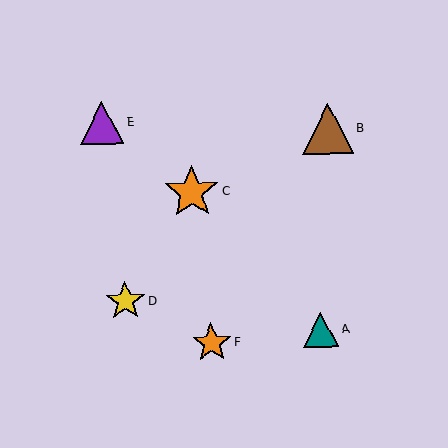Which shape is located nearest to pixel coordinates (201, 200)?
The orange star (labeled C) at (192, 192) is nearest to that location.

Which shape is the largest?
The orange star (labeled C) is the largest.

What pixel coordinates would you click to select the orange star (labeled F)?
Click at (212, 343) to select the orange star F.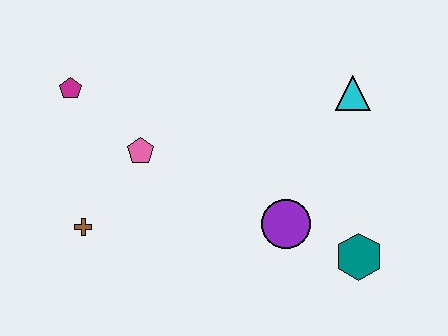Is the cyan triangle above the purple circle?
Yes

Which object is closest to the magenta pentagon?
The pink pentagon is closest to the magenta pentagon.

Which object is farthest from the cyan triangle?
The brown cross is farthest from the cyan triangle.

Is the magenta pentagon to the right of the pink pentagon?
No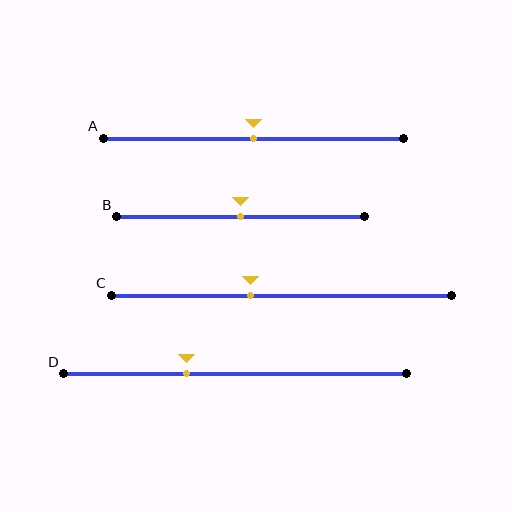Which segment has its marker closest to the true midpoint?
Segment A has its marker closest to the true midpoint.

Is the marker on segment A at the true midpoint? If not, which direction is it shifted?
Yes, the marker on segment A is at the true midpoint.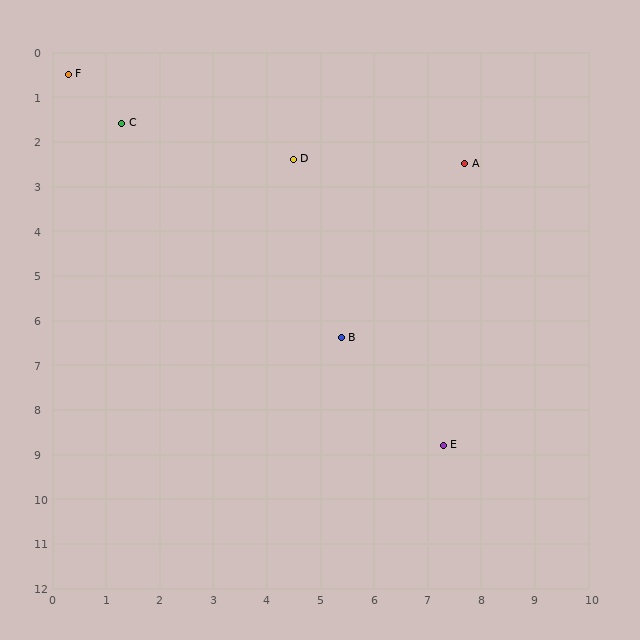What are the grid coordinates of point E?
Point E is at approximately (7.3, 8.8).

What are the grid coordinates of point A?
Point A is at approximately (7.7, 2.5).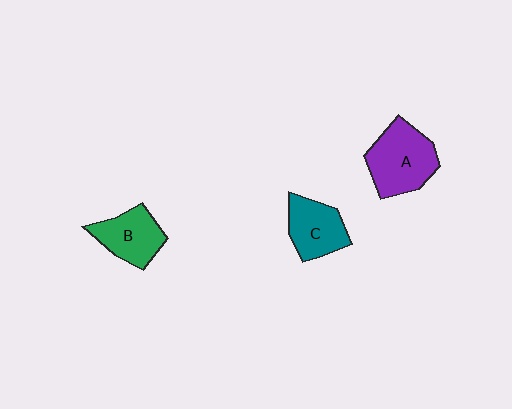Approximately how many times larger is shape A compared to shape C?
Approximately 1.4 times.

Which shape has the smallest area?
Shape B (green).